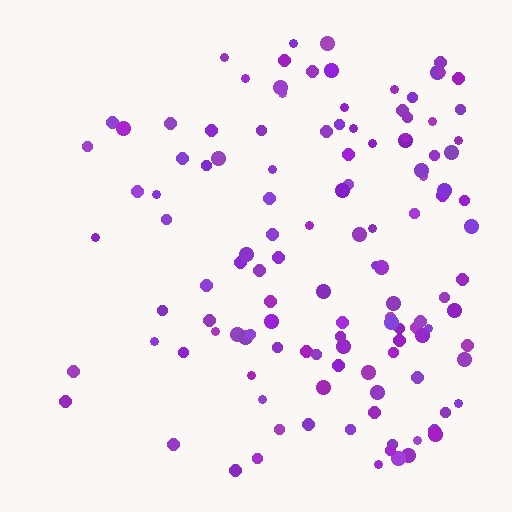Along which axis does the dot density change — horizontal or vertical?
Horizontal.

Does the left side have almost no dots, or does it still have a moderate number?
Still a moderate number, just noticeably fewer than the right.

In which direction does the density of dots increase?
From left to right, with the right side densest.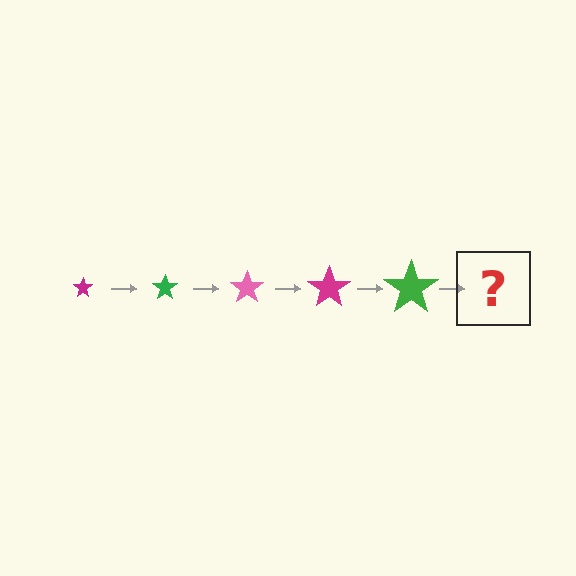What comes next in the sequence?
The next element should be a pink star, larger than the previous one.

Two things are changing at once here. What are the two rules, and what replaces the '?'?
The two rules are that the star grows larger each step and the color cycles through magenta, green, and pink. The '?' should be a pink star, larger than the previous one.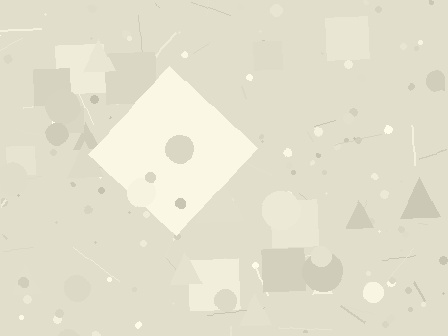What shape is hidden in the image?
A diamond is hidden in the image.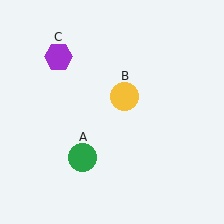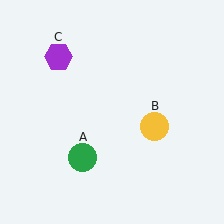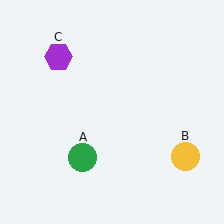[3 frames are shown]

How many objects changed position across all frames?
1 object changed position: yellow circle (object B).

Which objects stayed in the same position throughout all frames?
Green circle (object A) and purple hexagon (object C) remained stationary.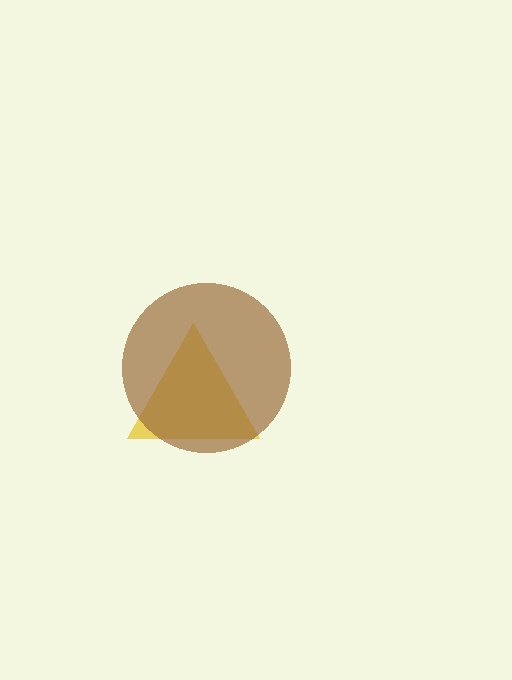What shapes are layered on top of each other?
The layered shapes are: a yellow triangle, a brown circle.